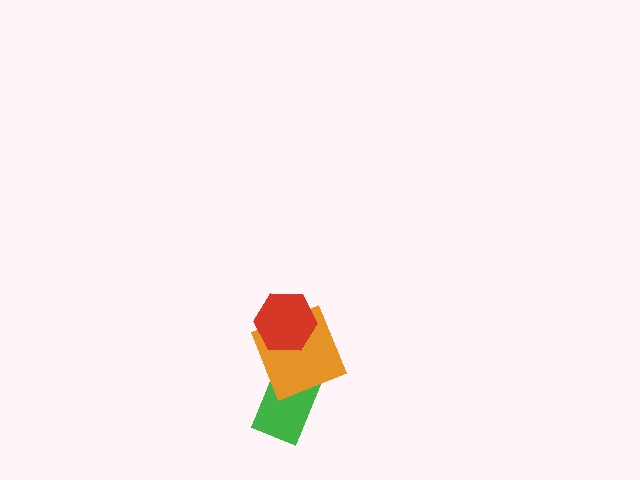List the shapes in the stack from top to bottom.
From top to bottom: the red hexagon, the orange square, the green rectangle.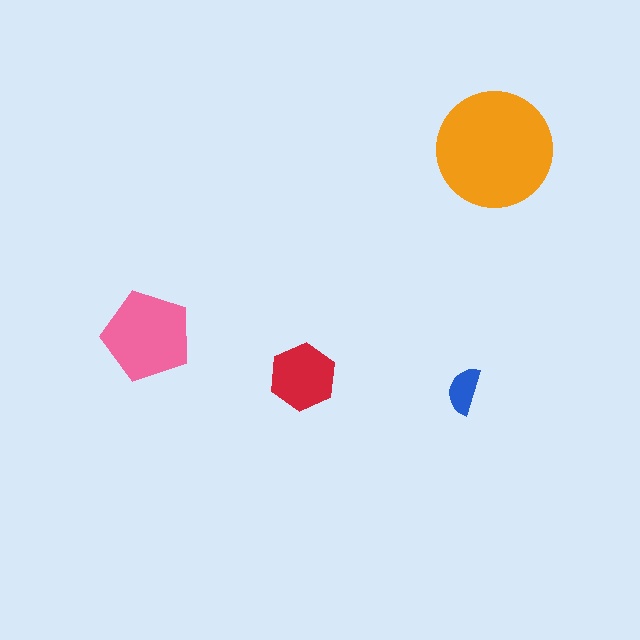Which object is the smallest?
The blue semicircle.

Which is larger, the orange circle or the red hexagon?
The orange circle.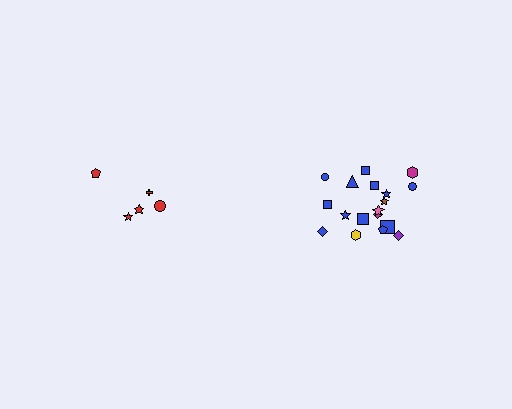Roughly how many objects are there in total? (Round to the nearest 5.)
Roughly 25 objects in total.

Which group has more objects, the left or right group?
The right group.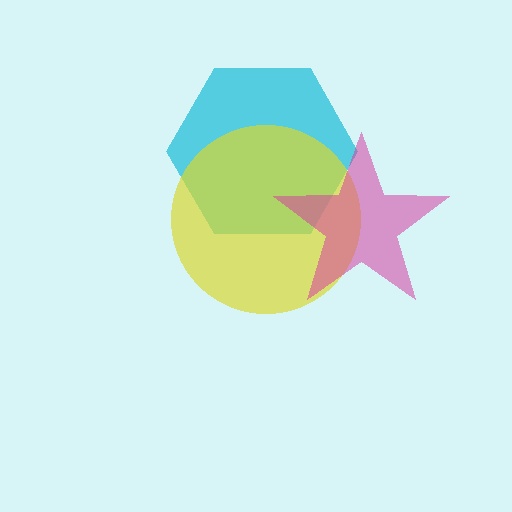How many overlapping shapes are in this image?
There are 3 overlapping shapes in the image.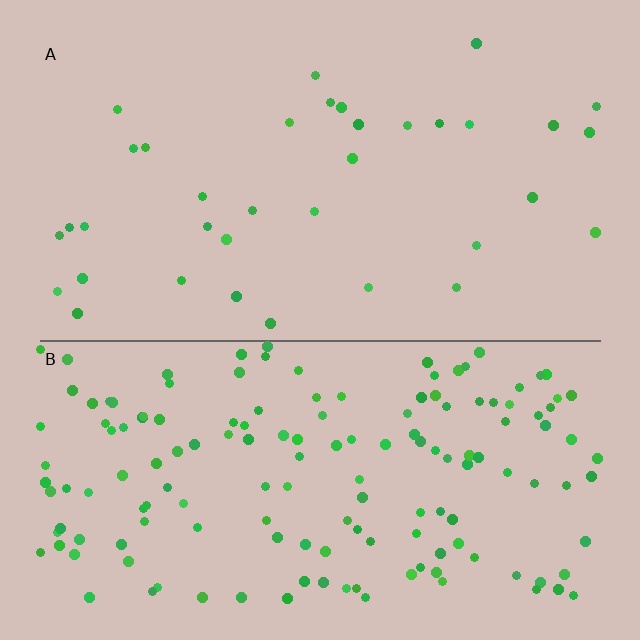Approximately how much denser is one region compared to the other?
Approximately 4.3× — region B over region A.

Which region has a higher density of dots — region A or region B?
B (the bottom).